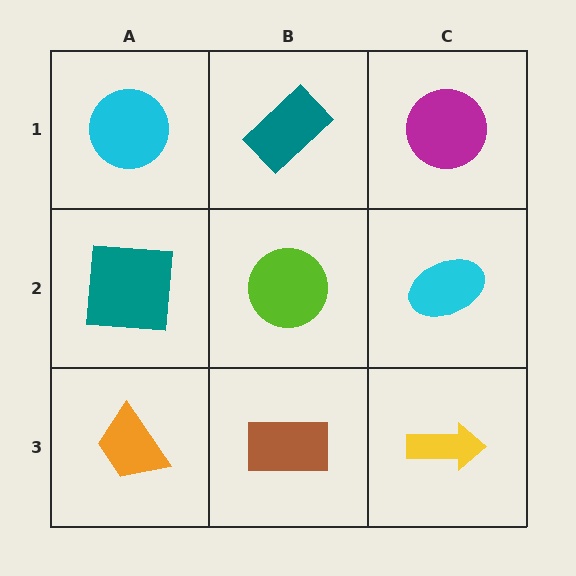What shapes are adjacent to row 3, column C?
A cyan ellipse (row 2, column C), a brown rectangle (row 3, column B).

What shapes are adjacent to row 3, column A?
A teal square (row 2, column A), a brown rectangle (row 3, column B).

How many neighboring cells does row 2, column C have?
3.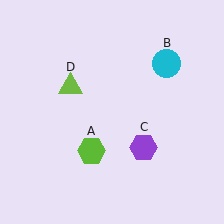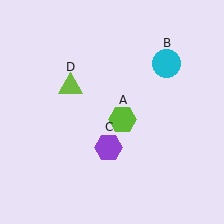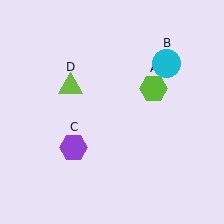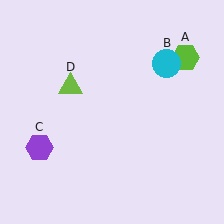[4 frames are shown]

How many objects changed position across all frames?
2 objects changed position: lime hexagon (object A), purple hexagon (object C).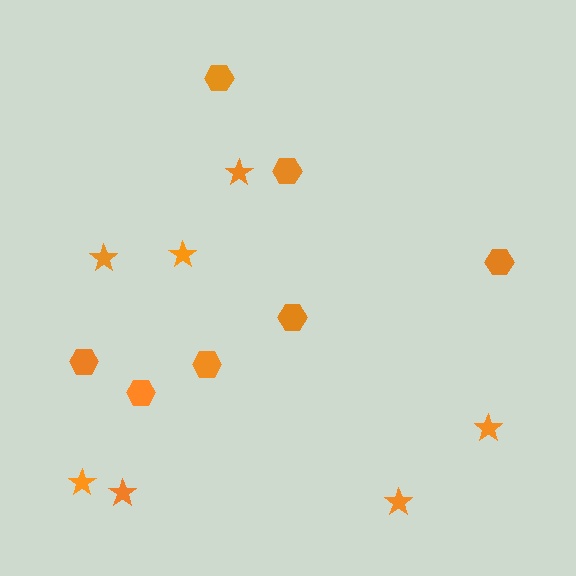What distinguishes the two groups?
There are 2 groups: one group of hexagons (7) and one group of stars (7).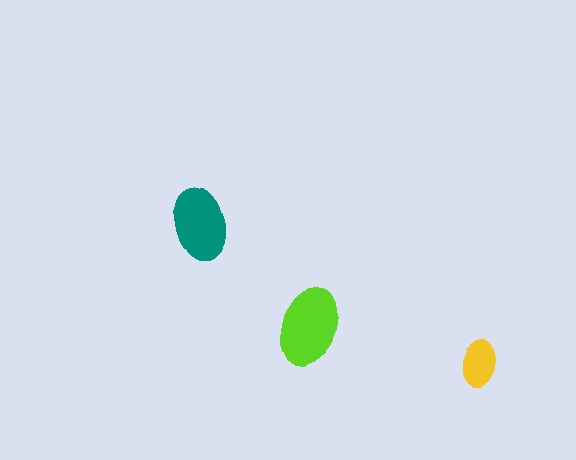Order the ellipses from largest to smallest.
the lime one, the teal one, the yellow one.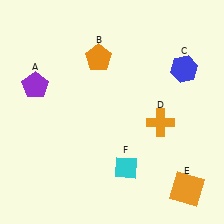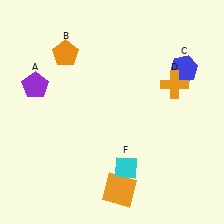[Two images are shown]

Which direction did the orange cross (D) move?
The orange cross (D) moved up.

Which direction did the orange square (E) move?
The orange square (E) moved left.